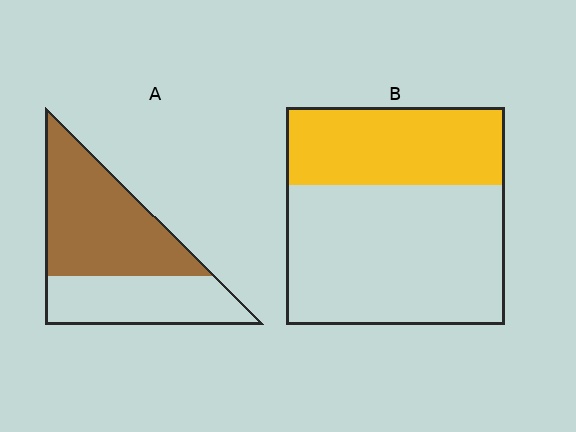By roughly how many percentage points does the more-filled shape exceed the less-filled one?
By roughly 25 percentage points (A over B).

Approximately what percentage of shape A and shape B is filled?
A is approximately 60% and B is approximately 35%.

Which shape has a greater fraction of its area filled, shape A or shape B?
Shape A.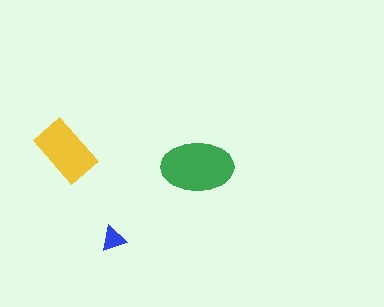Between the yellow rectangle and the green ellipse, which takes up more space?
The green ellipse.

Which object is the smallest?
The blue triangle.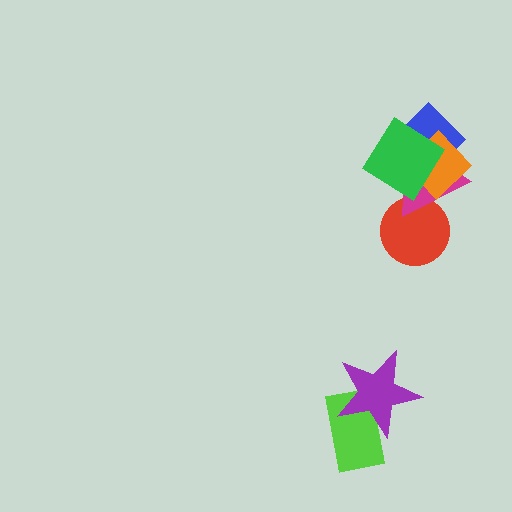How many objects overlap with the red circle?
1 object overlaps with the red circle.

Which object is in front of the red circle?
The magenta triangle is in front of the red circle.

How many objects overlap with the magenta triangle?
4 objects overlap with the magenta triangle.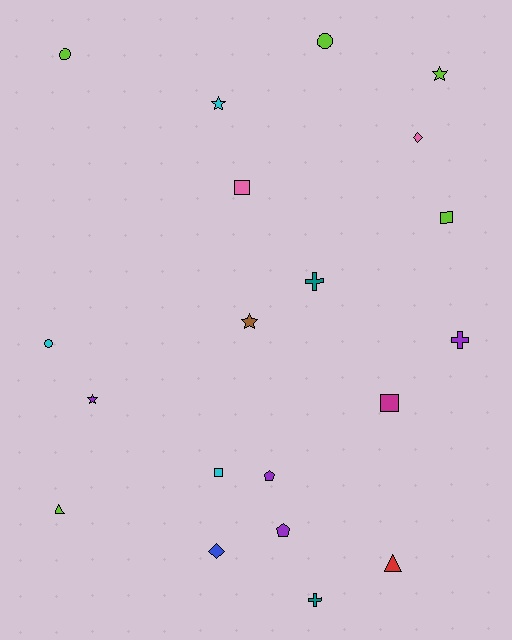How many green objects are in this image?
There are no green objects.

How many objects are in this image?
There are 20 objects.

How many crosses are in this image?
There are 3 crosses.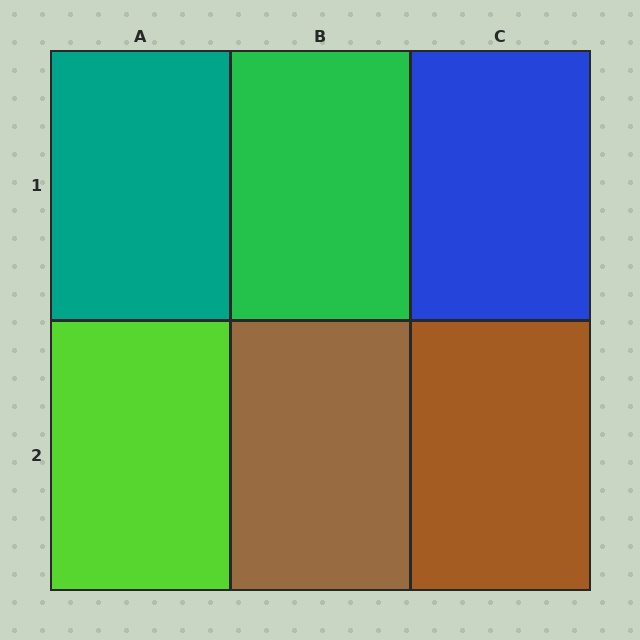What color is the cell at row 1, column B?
Green.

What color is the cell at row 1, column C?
Blue.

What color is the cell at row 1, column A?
Teal.